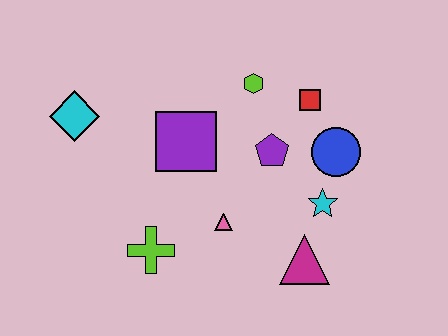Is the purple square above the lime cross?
Yes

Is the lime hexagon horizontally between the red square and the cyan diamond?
Yes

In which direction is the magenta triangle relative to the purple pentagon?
The magenta triangle is below the purple pentagon.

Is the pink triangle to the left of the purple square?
No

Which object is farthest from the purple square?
The magenta triangle is farthest from the purple square.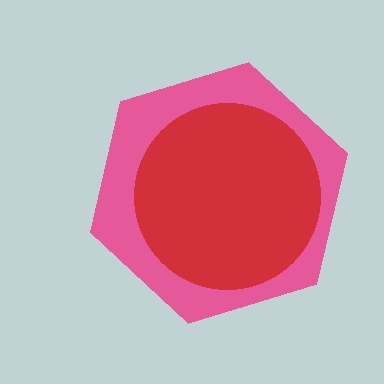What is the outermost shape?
The pink hexagon.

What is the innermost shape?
The red circle.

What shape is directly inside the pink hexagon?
The red circle.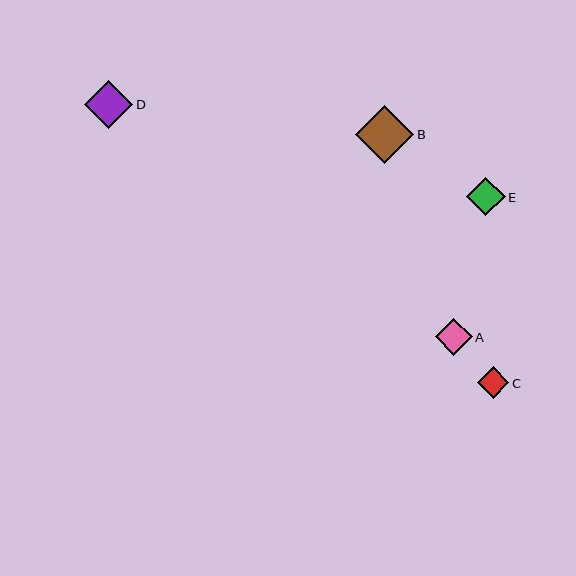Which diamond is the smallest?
Diamond C is the smallest with a size of approximately 31 pixels.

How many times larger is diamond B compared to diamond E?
Diamond B is approximately 1.5 times the size of diamond E.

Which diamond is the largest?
Diamond B is the largest with a size of approximately 58 pixels.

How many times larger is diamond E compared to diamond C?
Diamond E is approximately 1.2 times the size of diamond C.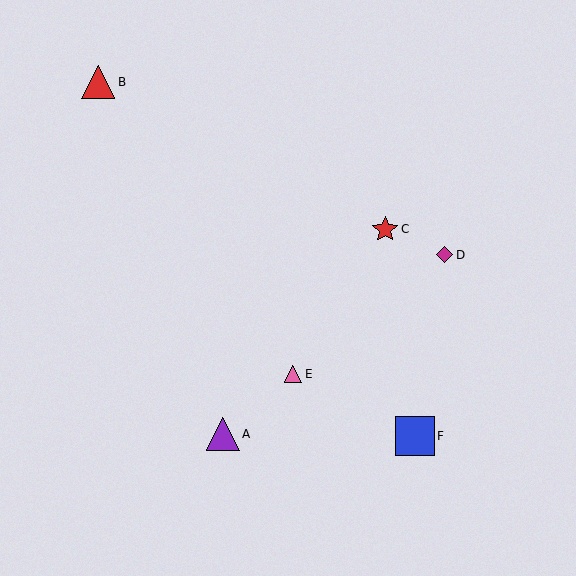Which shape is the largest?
The blue square (labeled F) is the largest.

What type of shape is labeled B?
Shape B is a red triangle.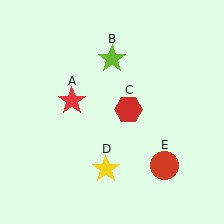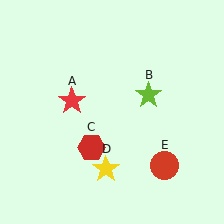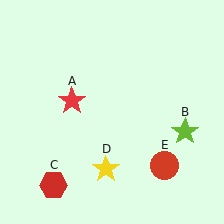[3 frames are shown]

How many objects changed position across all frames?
2 objects changed position: lime star (object B), red hexagon (object C).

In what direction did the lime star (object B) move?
The lime star (object B) moved down and to the right.